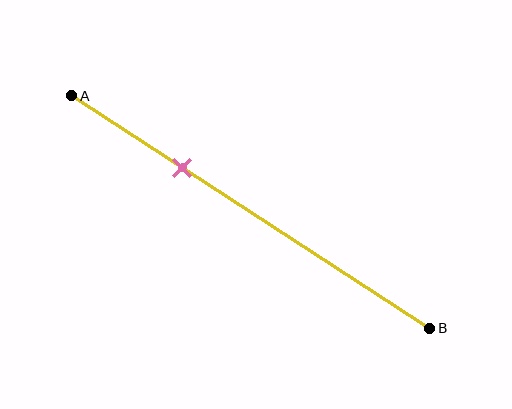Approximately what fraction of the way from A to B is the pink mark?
The pink mark is approximately 30% of the way from A to B.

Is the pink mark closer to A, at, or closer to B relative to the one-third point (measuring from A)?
The pink mark is approximately at the one-third point of segment AB.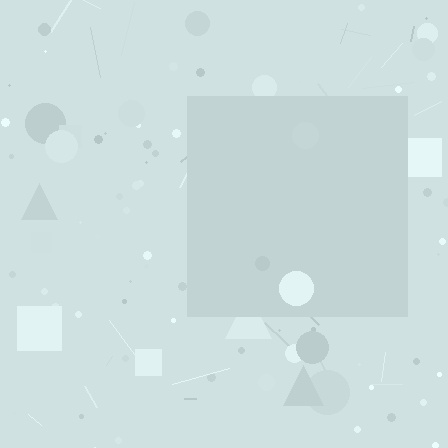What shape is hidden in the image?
A square is hidden in the image.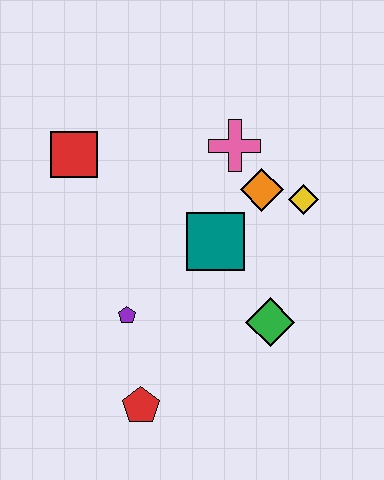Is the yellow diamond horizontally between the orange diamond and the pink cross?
No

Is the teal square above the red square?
No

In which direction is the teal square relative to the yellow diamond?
The teal square is to the left of the yellow diamond.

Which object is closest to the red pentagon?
The purple pentagon is closest to the red pentagon.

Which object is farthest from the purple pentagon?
The yellow diamond is farthest from the purple pentagon.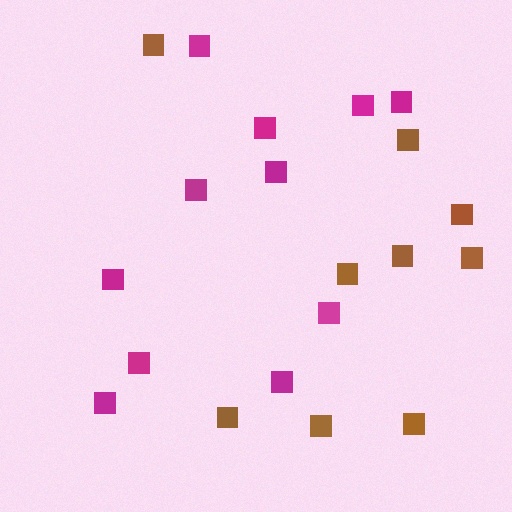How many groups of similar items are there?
There are 2 groups: one group of magenta squares (11) and one group of brown squares (9).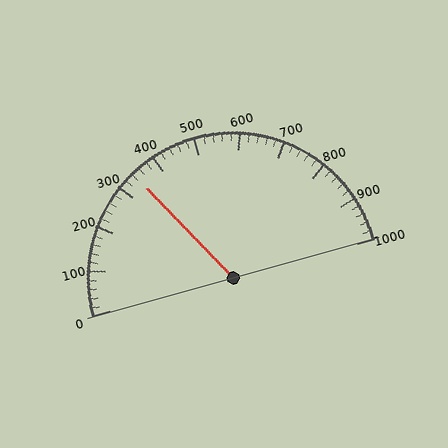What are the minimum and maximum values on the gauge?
The gauge ranges from 0 to 1000.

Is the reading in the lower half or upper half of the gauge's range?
The reading is in the lower half of the range (0 to 1000).